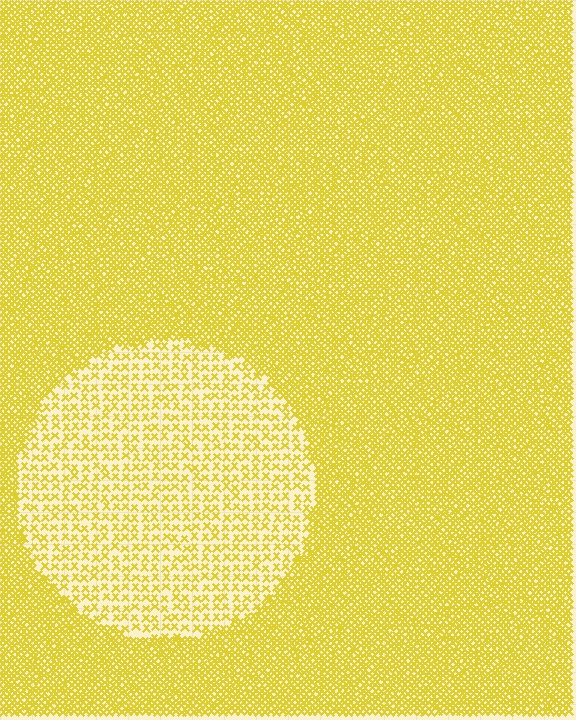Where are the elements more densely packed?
The elements are more densely packed outside the circle boundary.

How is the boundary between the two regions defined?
The boundary is defined by a change in element density (approximately 2.8x ratio). All elements are the same color, size, and shape.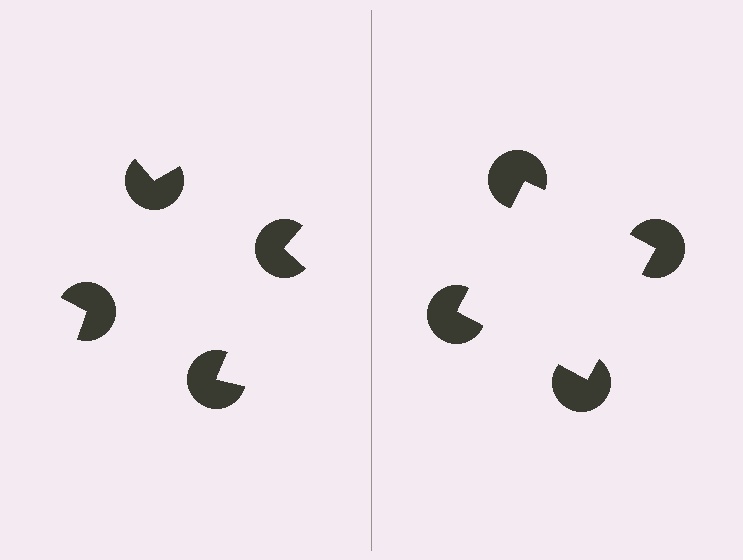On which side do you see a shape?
An illusory square appears on the right side. On the left side the wedge cuts are rotated, so no coherent shape forms.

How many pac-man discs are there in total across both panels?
8 — 4 on each side.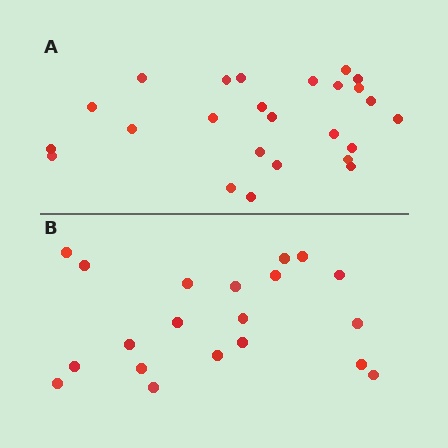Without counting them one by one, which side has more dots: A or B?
Region A (the top region) has more dots.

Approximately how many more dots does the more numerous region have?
Region A has about 5 more dots than region B.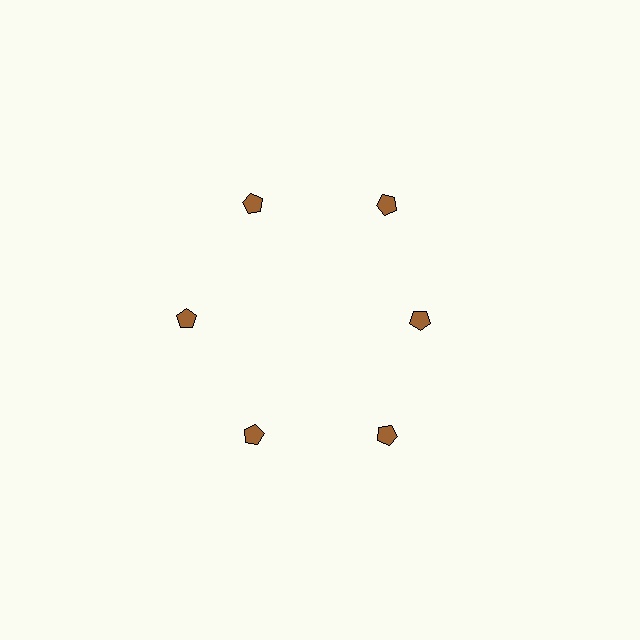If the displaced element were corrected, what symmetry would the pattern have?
It would have 6-fold rotational symmetry — the pattern would map onto itself every 60 degrees.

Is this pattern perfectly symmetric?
No. The 6 brown pentagons are arranged in a ring, but one element near the 3 o'clock position is pulled inward toward the center, breaking the 6-fold rotational symmetry.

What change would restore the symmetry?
The symmetry would be restored by moving it outward, back onto the ring so that all 6 pentagons sit at equal angles and equal distance from the center.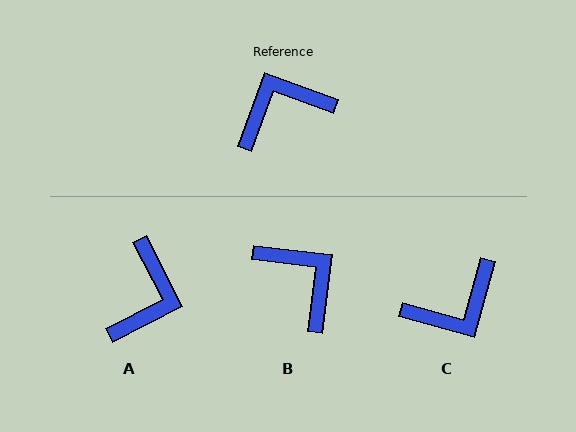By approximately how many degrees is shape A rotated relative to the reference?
Approximately 132 degrees clockwise.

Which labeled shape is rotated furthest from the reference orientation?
C, about 175 degrees away.